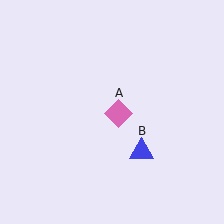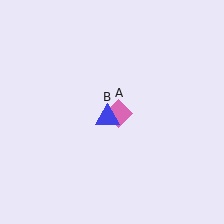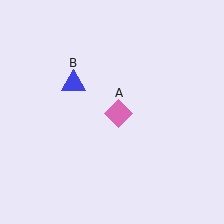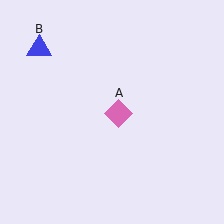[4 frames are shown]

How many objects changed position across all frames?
1 object changed position: blue triangle (object B).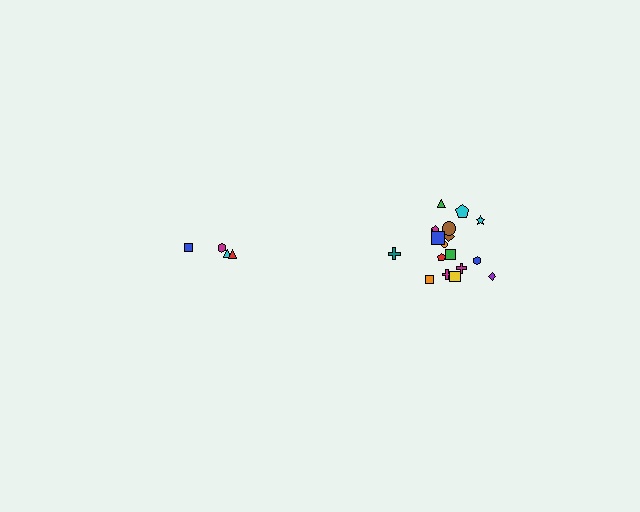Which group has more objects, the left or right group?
The right group.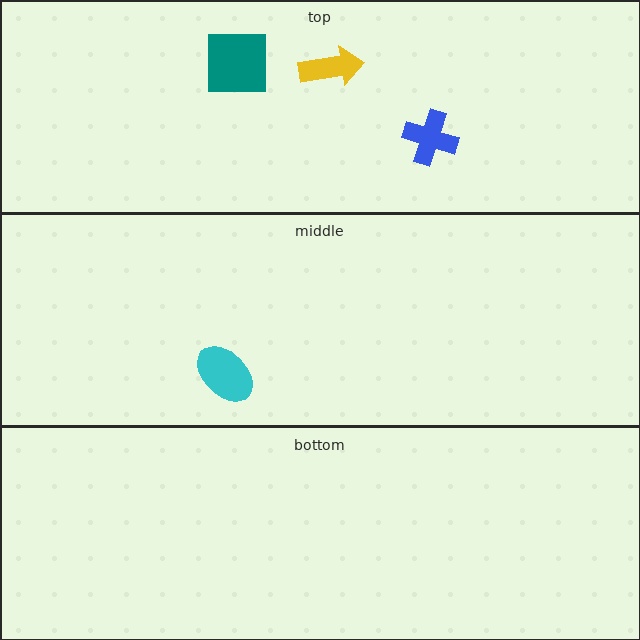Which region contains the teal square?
The top region.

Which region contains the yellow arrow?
The top region.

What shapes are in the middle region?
The cyan ellipse.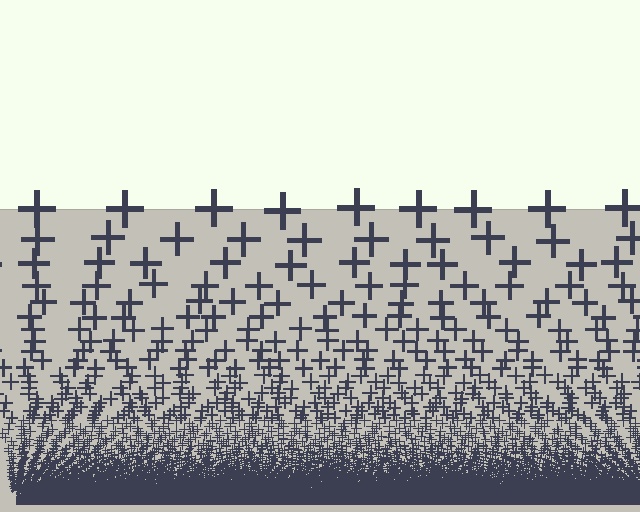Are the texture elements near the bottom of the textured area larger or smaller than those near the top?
Smaller. The gradient is inverted — elements near the bottom are smaller and denser.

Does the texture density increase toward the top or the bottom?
Density increases toward the bottom.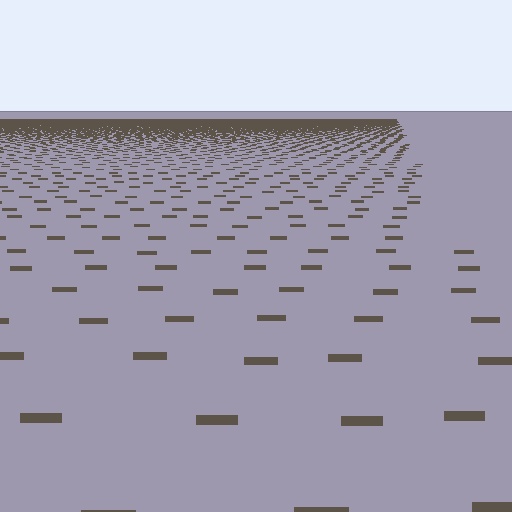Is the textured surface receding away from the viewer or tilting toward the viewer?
The surface is receding away from the viewer. Texture elements get smaller and denser toward the top.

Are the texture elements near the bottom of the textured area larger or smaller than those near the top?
Larger. Near the bottom, elements are closer to the viewer and appear at a bigger on-screen size.